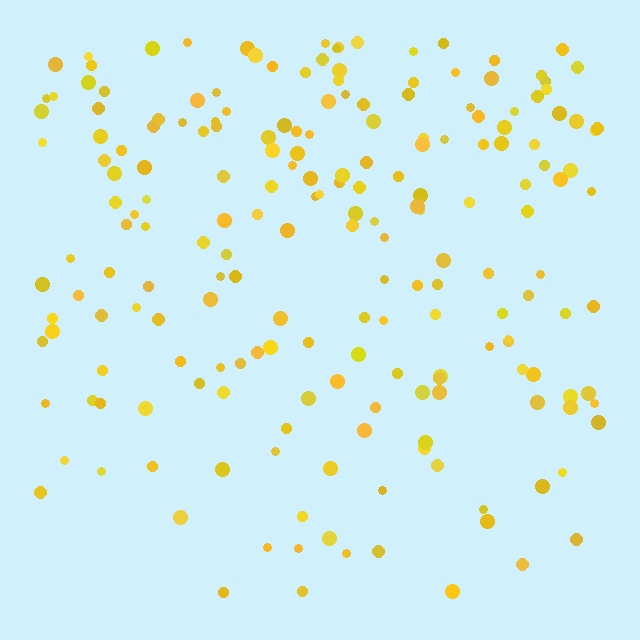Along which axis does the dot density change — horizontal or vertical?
Vertical.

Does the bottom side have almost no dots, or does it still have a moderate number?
Still a moderate number, just noticeably fewer than the top.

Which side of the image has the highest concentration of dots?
The top.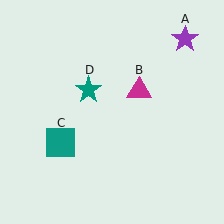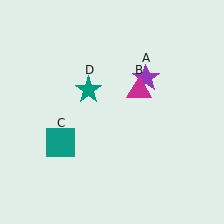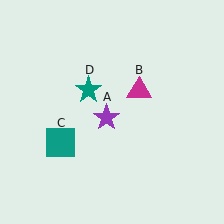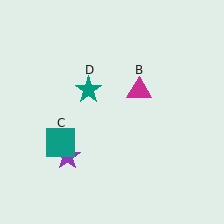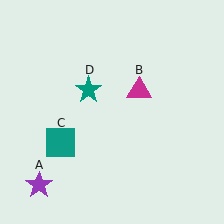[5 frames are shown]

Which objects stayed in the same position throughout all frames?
Magenta triangle (object B) and teal square (object C) and teal star (object D) remained stationary.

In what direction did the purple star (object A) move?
The purple star (object A) moved down and to the left.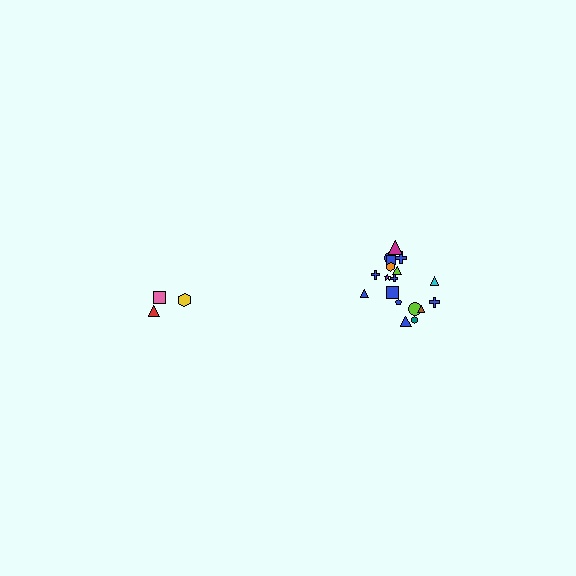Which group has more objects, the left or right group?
The right group.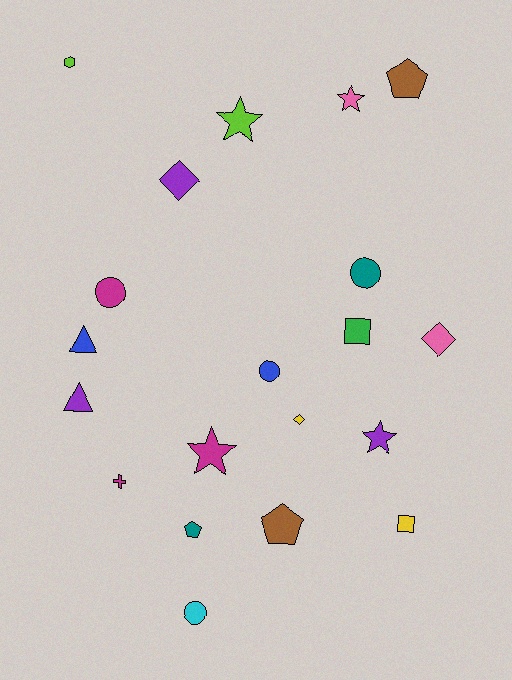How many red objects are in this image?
There are no red objects.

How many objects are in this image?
There are 20 objects.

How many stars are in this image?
There are 4 stars.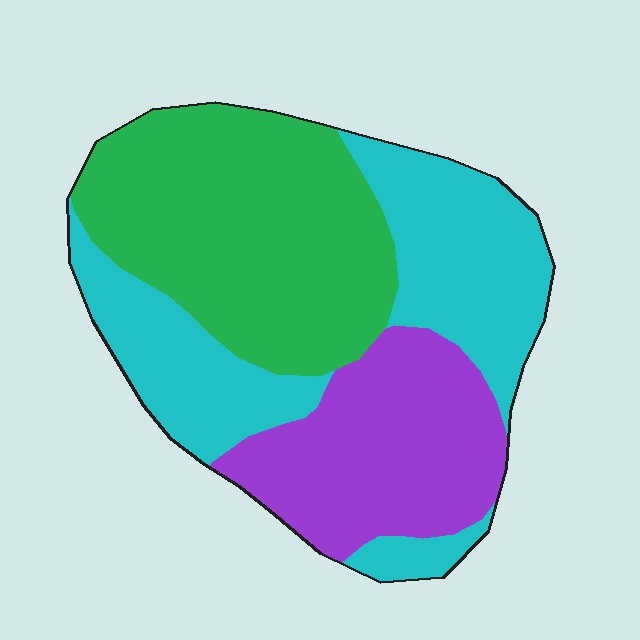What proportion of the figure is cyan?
Cyan covers 36% of the figure.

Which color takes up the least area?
Purple, at roughly 25%.